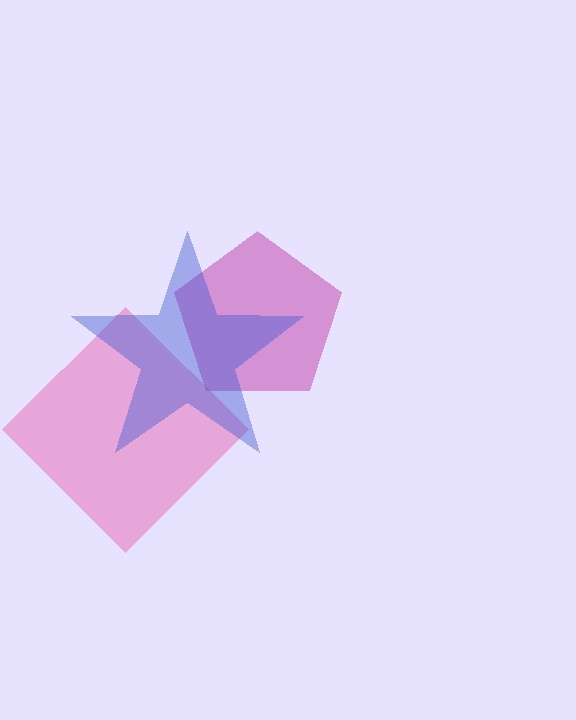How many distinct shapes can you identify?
There are 3 distinct shapes: a pink diamond, a magenta pentagon, a blue star.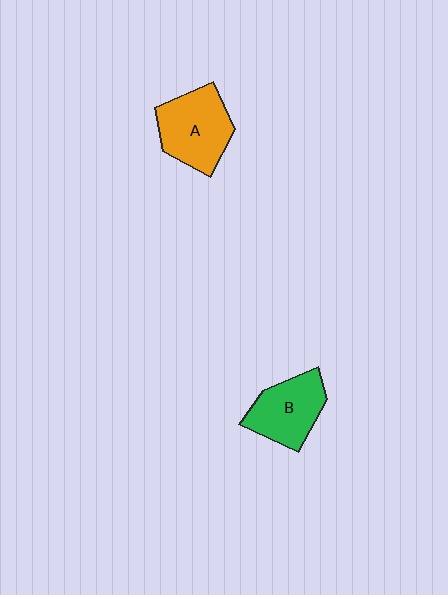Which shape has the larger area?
Shape A (orange).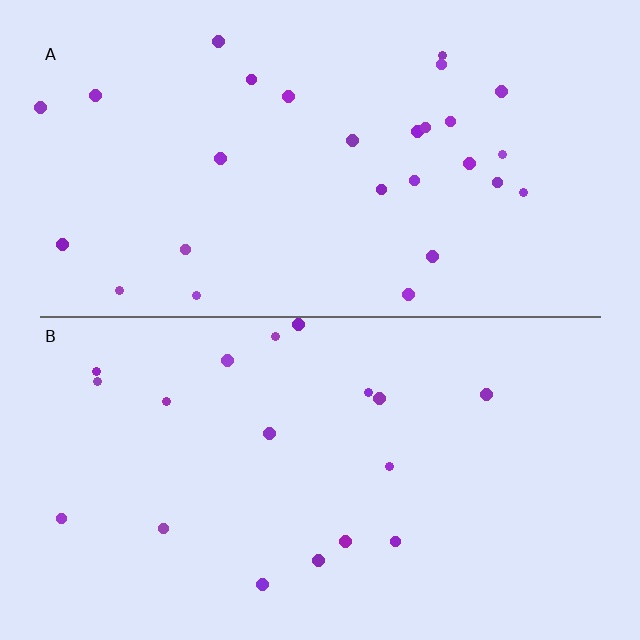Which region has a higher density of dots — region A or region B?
A (the top).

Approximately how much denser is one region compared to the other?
Approximately 1.5× — region A over region B.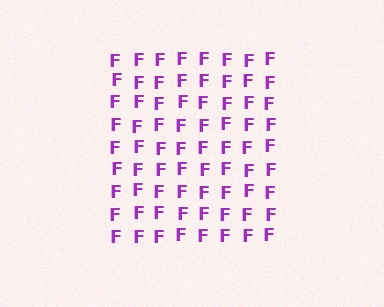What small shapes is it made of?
It is made of small letter F's.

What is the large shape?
The large shape is a square.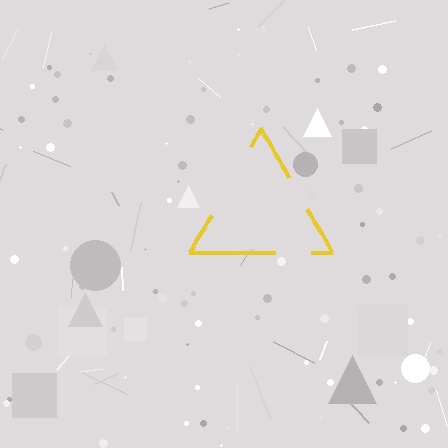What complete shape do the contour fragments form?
The contour fragments form a triangle.